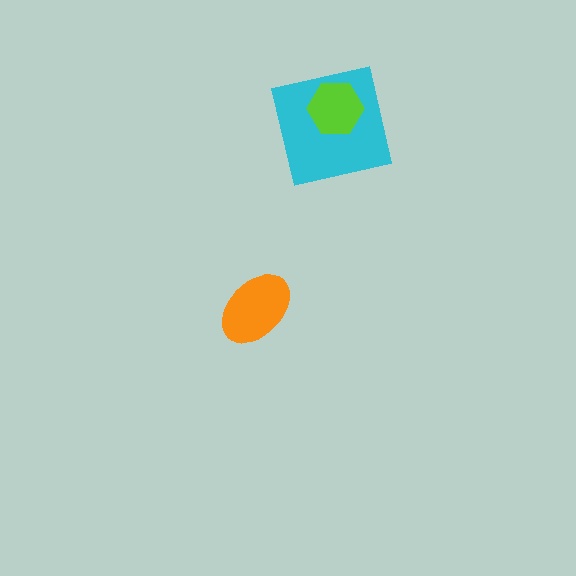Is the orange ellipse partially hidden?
No, no other shape covers it.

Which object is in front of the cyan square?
The lime hexagon is in front of the cyan square.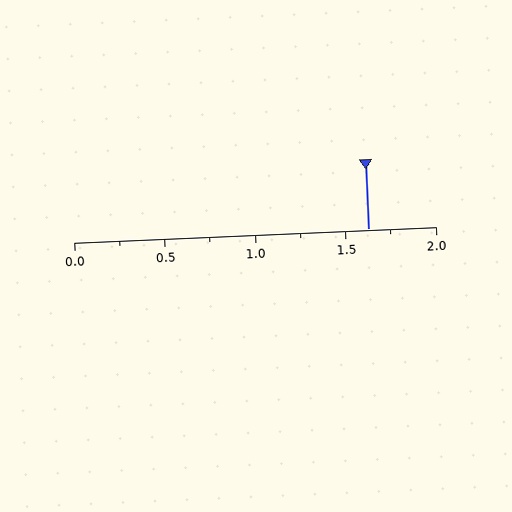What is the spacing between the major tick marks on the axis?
The major ticks are spaced 0.5 apart.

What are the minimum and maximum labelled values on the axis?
The axis runs from 0.0 to 2.0.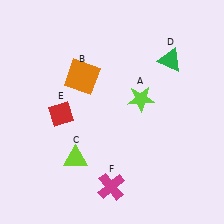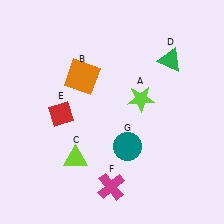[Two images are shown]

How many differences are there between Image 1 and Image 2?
There is 1 difference between the two images.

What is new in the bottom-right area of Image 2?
A teal circle (G) was added in the bottom-right area of Image 2.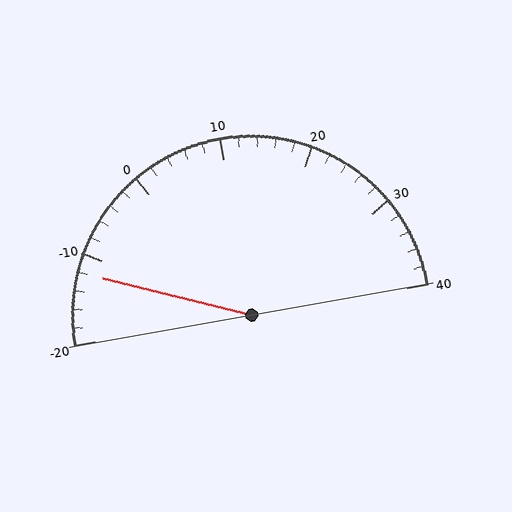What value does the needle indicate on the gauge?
The needle indicates approximately -12.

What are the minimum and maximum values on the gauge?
The gauge ranges from -20 to 40.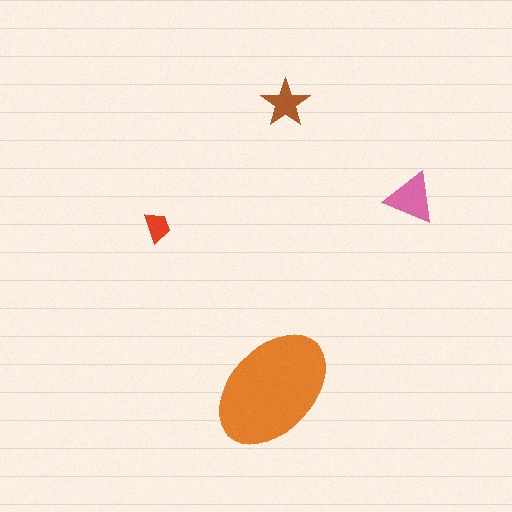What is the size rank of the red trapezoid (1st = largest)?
4th.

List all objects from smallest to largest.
The red trapezoid, the brown star, the pink triangle, the orange ellipse.